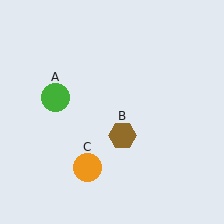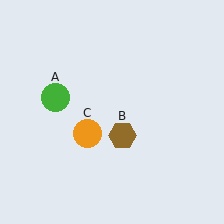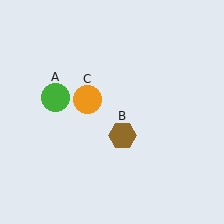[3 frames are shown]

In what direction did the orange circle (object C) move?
The orange circle (object C) moved up.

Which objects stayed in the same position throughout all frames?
Green circle (object A) and brown hexagon (object B) remained stationary.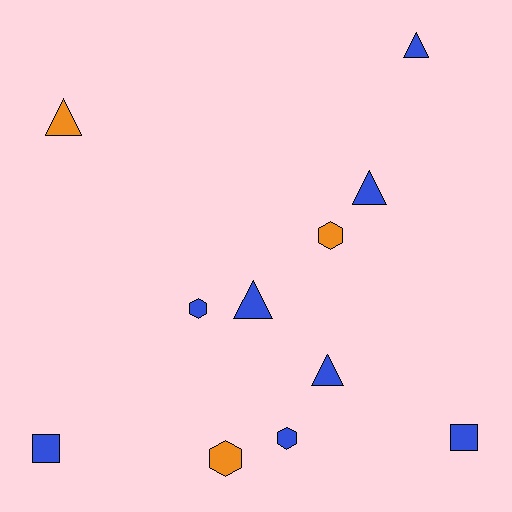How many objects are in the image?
There are 11 objects.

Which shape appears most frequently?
Triangle, with 5 objects.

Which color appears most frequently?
Blue, with 8 objects.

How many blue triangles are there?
There are 4 blue triangles.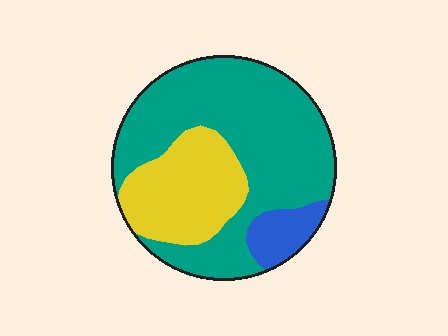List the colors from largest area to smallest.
From largest to smallest: teal, yellow, blue.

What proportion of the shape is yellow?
Yellow takes up between a quarter and a half of the shape.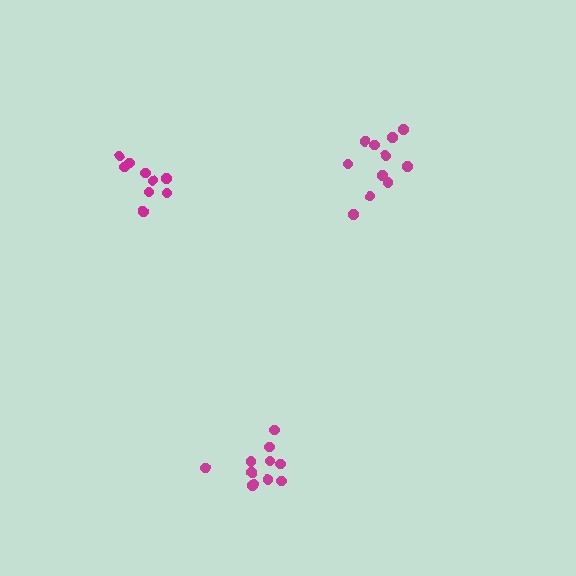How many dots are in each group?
Group 1: 11 dots, Group 2: 11 dots, Group 3: 9 dots (31 total).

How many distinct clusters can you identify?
There are 3 distinct clusters.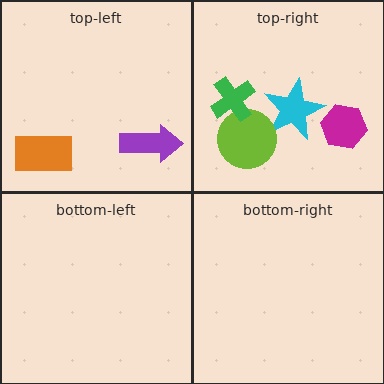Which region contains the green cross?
The top-right region.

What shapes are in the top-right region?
The cyan star, the lime circle, the magenta hexagon, the green cross.